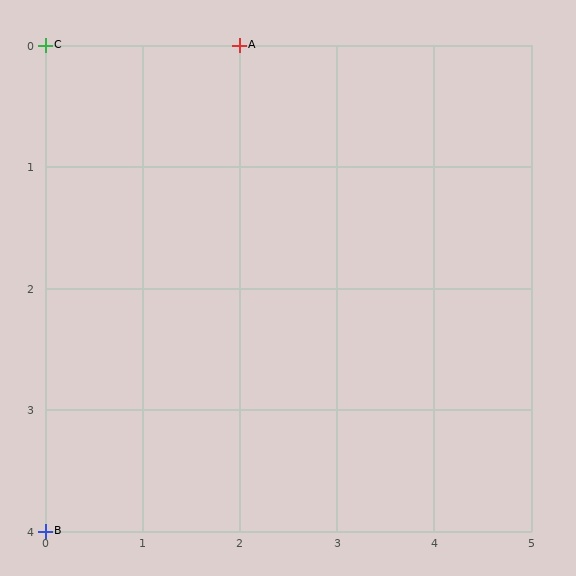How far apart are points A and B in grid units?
Points A and B are 2 columns and 4 rows apart (about 4.5 grid units diagonally).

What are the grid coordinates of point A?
Point A is at grid coordinates (2, 0).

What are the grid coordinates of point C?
Point C is at grid coordinates (0, 0).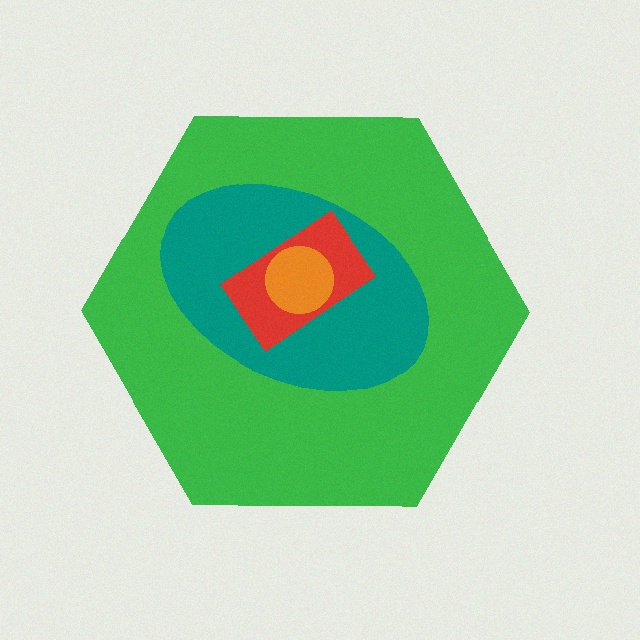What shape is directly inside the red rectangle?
The orange circle.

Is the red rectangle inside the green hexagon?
Yes.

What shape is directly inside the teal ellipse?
The red rectangle.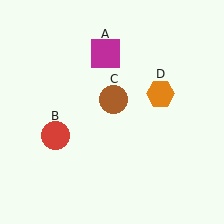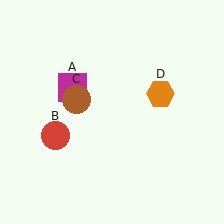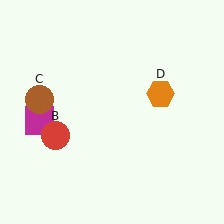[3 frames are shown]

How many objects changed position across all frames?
2 objects changed position: magenta square (object A), brown circle (object C).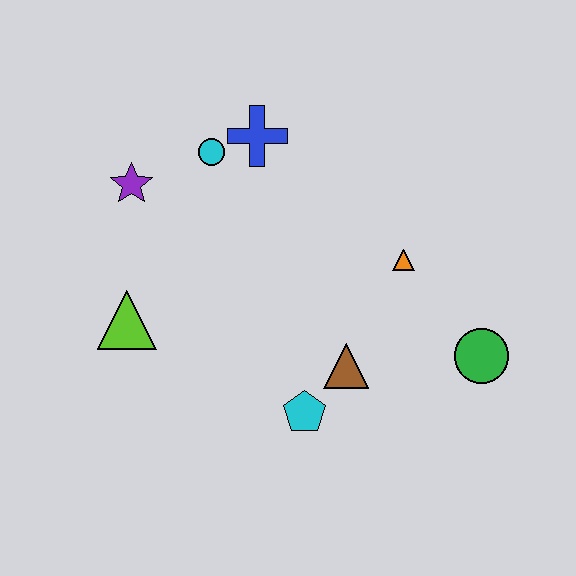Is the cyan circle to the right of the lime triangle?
Yes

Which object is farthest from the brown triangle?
The purple star is farthest from the brown triangle.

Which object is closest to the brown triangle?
The cyan pentagon is closest to the brown triangle.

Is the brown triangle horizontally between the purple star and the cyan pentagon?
No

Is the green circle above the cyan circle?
No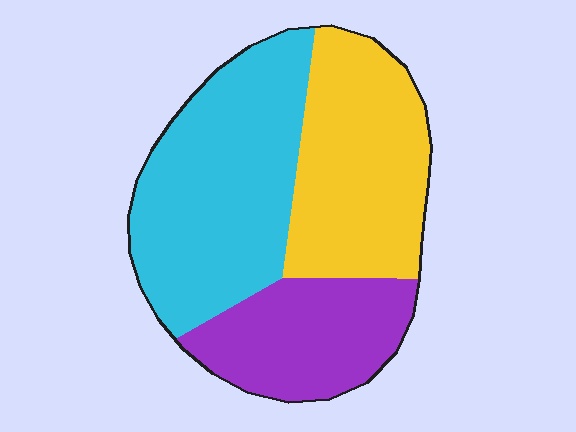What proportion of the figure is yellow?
Yellow takes up about one third (1/3) of the figure.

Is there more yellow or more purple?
Yellow.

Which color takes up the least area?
Purple, at roughly 25%.